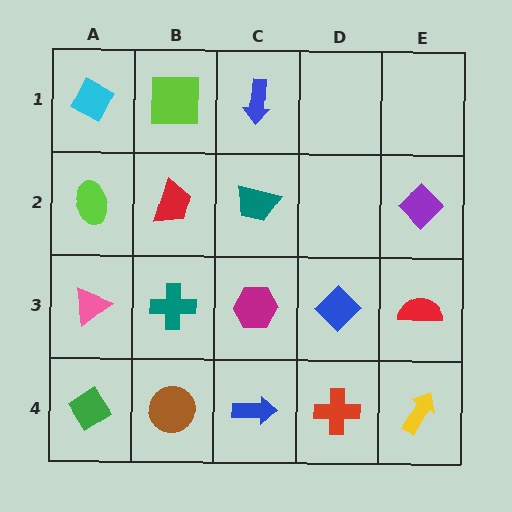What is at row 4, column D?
A red cross.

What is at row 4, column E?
A yellow arrow.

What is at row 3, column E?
A red semicircle.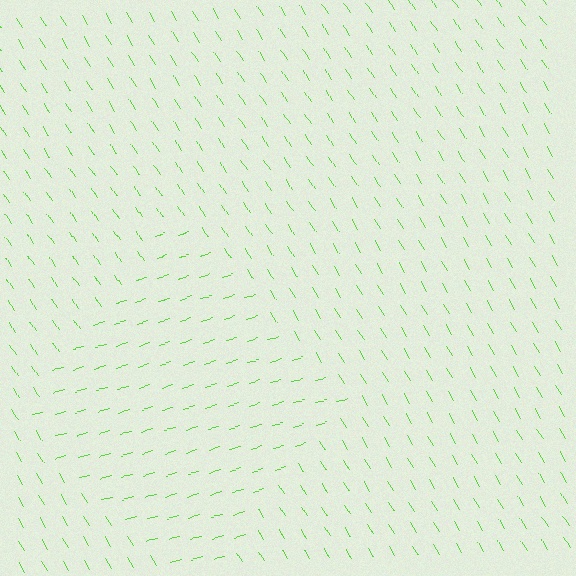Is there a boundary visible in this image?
Yes, there is a texture boundary formed by a change in line orientation.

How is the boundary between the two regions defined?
The boundary is defined purely by a change in line orientation (approximately 74 degrees difference). All lines are the same color and thickness.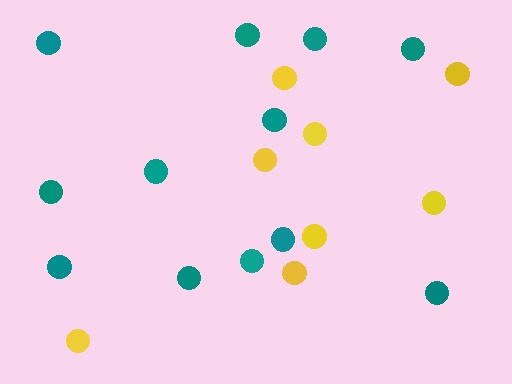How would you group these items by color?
There are 2 groups: one group of teal circles (12) and one group of yellow circles (8).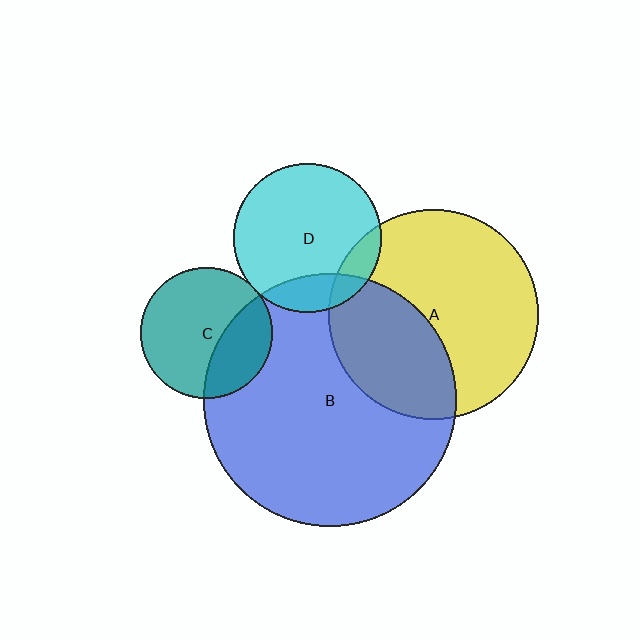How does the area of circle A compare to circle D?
Approximately 2.0 times.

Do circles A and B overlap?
Yes.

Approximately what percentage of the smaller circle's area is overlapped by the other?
Approximately 35%.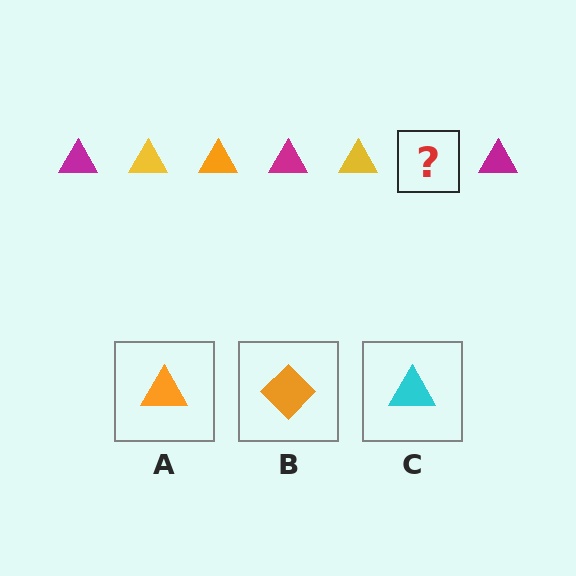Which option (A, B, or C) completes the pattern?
A.